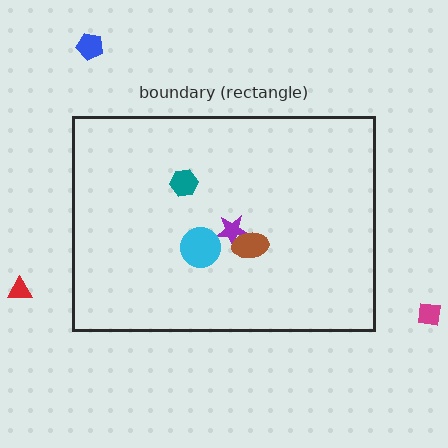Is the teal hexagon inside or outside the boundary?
Inside.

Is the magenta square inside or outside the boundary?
Outside.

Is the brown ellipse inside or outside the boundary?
Inside.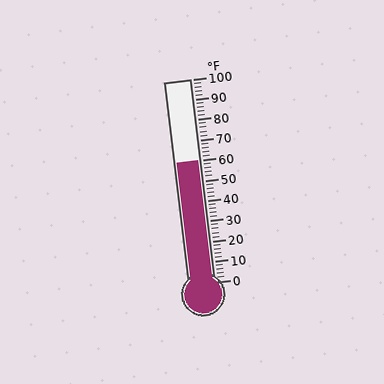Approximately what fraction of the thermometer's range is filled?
The thermometer is filled to approximately 60% of its range.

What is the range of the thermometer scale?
The thermometer scale ranges from 0°F to 100°F.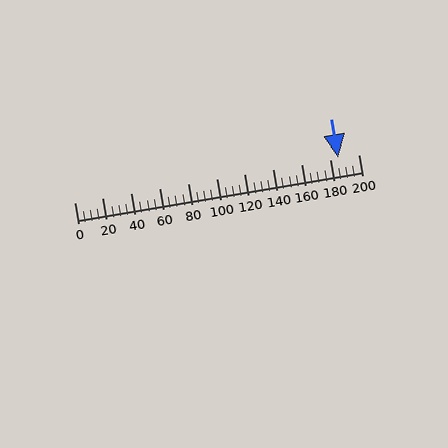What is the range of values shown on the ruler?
The ruler shows values from 0 to 200.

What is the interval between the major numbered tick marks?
The major tick marks are spaced 20 units apart.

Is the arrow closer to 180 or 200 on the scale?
The arrow is closer to 180.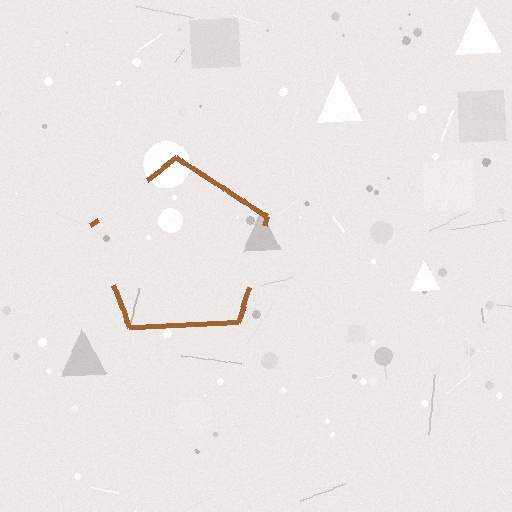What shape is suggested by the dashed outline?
The dashed outline suggests a pentagon.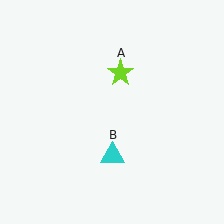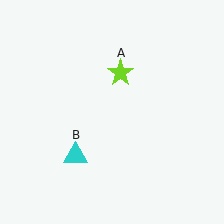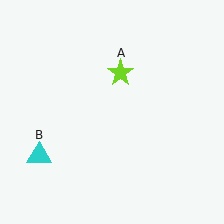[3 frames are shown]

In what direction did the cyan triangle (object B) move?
The cyan triangle (object B) moved left.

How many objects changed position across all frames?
1 object changed position: cyan triangle (object B).